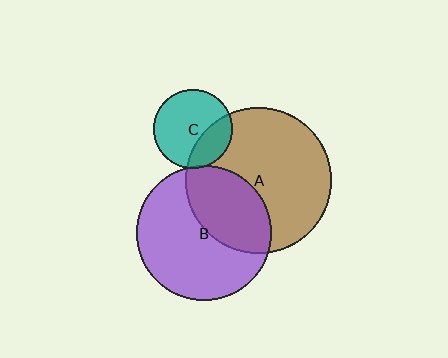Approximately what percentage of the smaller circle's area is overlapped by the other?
Approximately 5%.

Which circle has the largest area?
Circle A (brown).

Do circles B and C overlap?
Yes.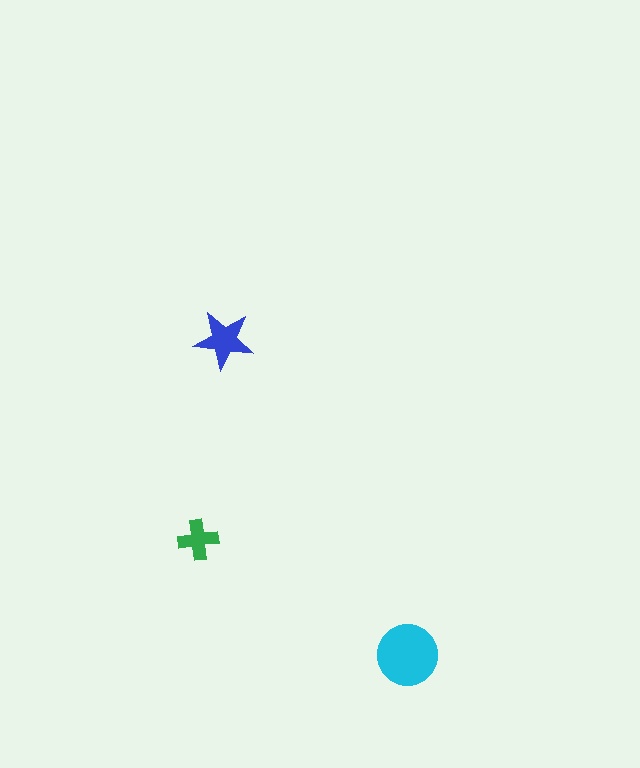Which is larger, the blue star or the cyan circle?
The cyan circle.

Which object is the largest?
The cyan circle.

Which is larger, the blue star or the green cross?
The blue star.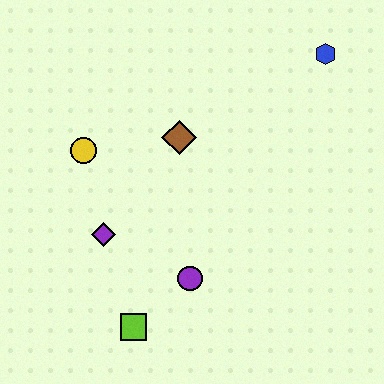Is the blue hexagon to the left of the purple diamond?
No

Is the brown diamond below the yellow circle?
No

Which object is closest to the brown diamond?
The yellow circle is closest to the brown diamond.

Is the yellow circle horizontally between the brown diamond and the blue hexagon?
No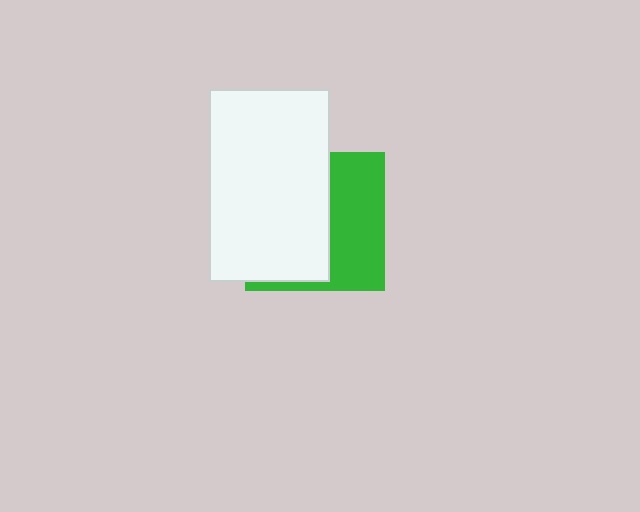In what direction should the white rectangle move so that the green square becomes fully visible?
The white rectangle should move left. That is the shortest direction to clear the overlap and leave the green square fully visible.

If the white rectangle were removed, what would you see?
You would see the complete green square.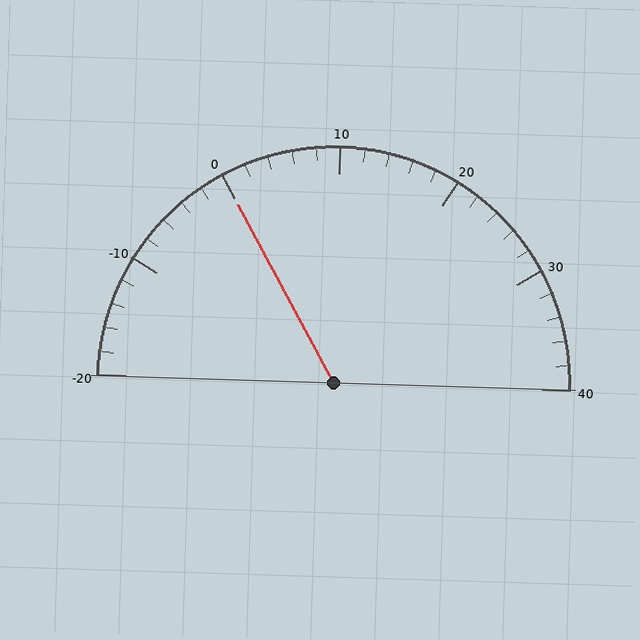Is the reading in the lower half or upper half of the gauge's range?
The reading is in the lower half of the range (-20 to 40).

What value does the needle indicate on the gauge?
The needle indicates approximately 0.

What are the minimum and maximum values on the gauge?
The gauge ranges from -20 to 40.